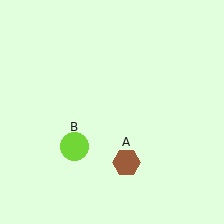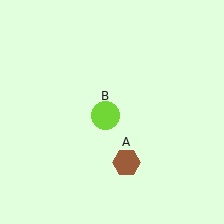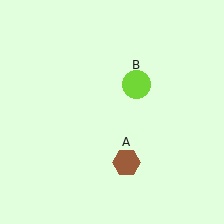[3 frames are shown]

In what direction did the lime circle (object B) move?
The lime circle (object B) moved up and to the right.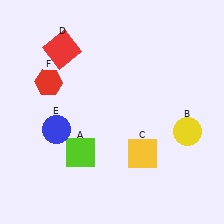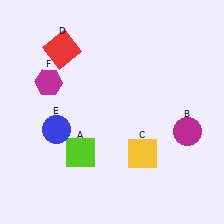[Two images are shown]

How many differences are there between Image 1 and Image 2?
There are 2 differences between the two images.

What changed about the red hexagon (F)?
In Image 1, F is red. In Image 2, it changed to magenta.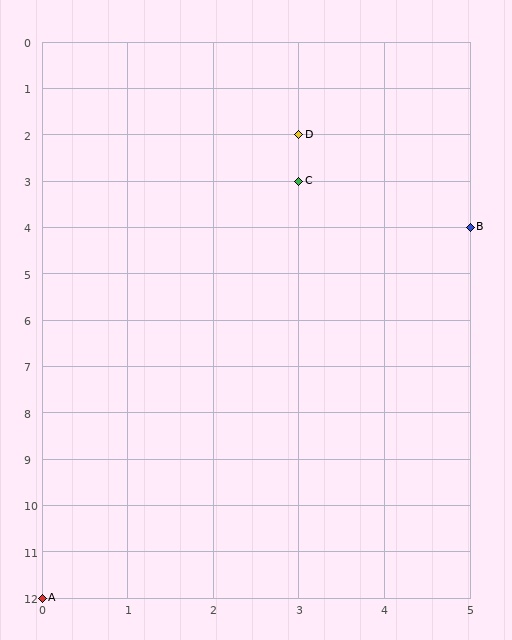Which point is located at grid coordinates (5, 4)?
Point B is at (5, 4).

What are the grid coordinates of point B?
Point B is at grid coordinates (5, 4).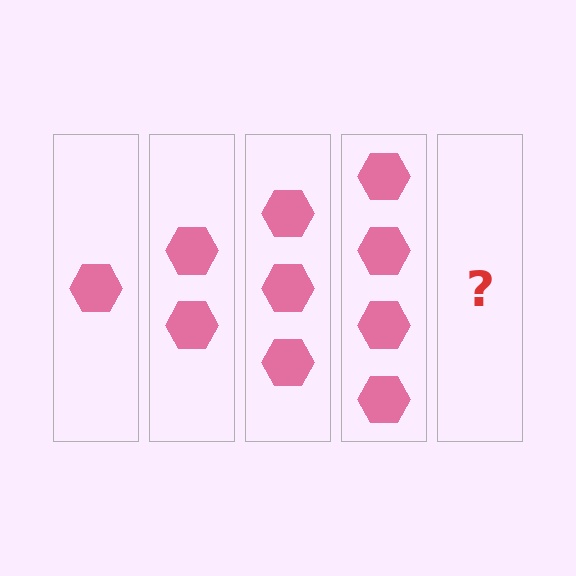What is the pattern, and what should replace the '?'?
The pattern is that each step adds one more hexagon. The '?' should be 5 hexagons.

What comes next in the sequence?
The next element should be 5 hexagons.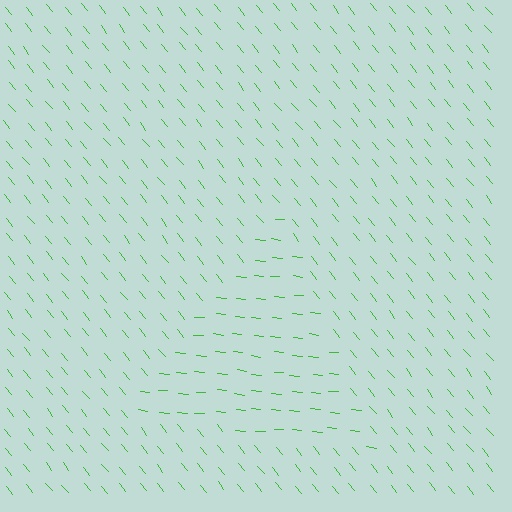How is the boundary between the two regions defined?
The boundary is defined purely by a change in line orientation (approximately 45 degrees difference). All lines are the same color and thickness.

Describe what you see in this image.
The image is filled with small green line segments. A triangle region in the image has lines oriented differently from the surrounding lines, creating a visible texture boundary.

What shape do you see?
I see a triangle.